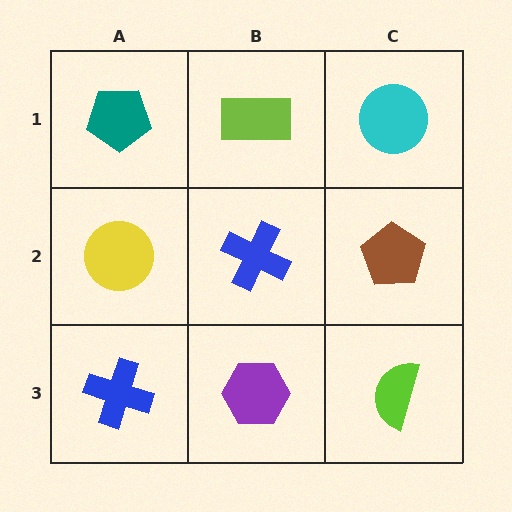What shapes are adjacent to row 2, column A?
A teal pentagon (row 1, column A), a blue cross (row 3, column A), a blue cross (row 2, column B).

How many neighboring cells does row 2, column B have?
4.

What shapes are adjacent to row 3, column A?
A yellow circle (row 2, column A), a purple hexagon (row 3, column B).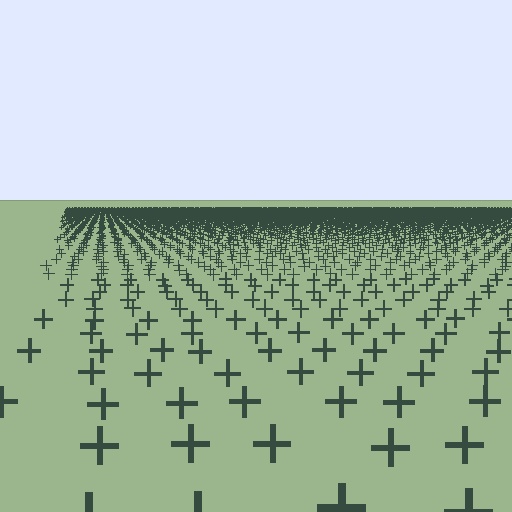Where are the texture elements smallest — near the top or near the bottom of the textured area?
Near the top.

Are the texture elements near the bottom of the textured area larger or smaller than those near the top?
Larger. Near the bottom, elements are closer to the viewer and appear at a bigger on-screen size.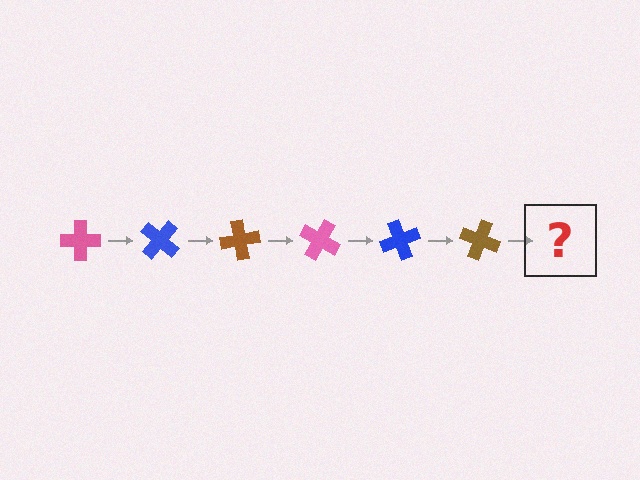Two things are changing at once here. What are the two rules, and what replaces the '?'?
The two rules are that it rotates 40 degrees each step and the color cycles through pink, blue, and brown. The '?' should be a pink cross, rotated 240 degrees from the start.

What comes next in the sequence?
The next element should be a pink cross, rotated 240 degrees from the start.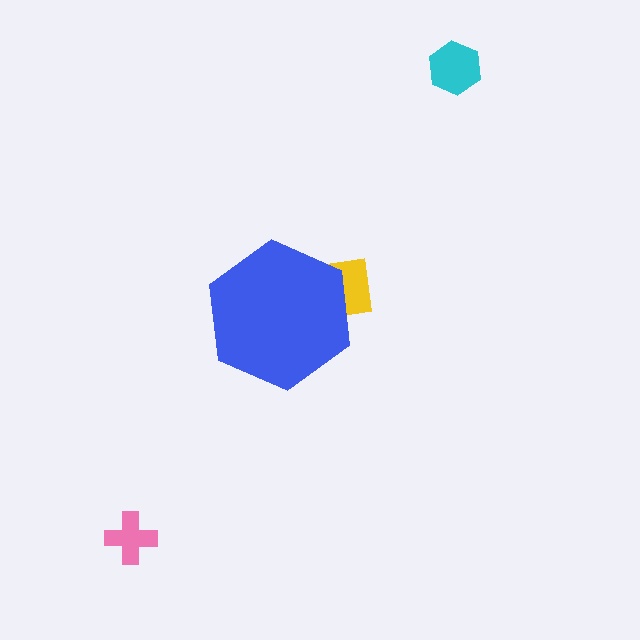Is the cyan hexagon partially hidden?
No, the cyan hexagon is fully visible.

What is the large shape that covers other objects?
A blue hexagon.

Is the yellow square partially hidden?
Yes, the yellow square is partially hidden behind the blue hexagon.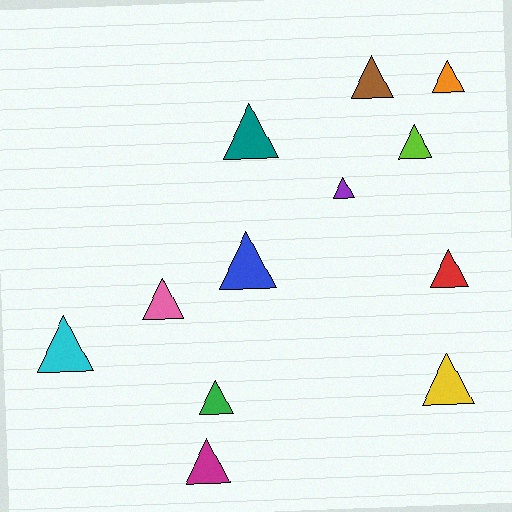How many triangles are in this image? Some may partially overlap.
There are 12 triangles.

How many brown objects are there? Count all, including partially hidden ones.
There is 1 brown object.